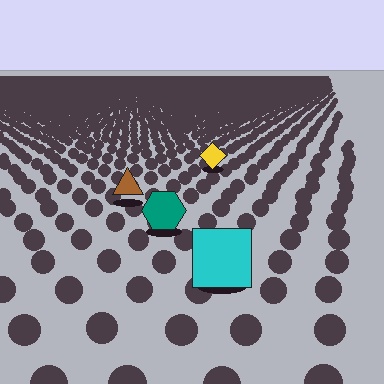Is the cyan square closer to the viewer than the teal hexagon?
Yes. The cyan square is closer — you can tell from the texture gradient: the ground texture is coarser near it.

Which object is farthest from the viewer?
The yellow diamond is farthest from the viewer. It appears smaller and the ground texture around it is denser.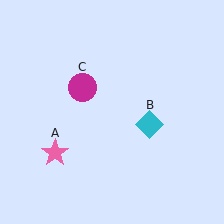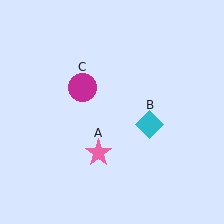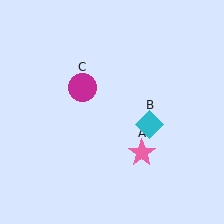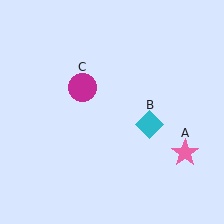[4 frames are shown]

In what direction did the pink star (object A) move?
The pink star (object A) moved right.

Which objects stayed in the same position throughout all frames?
Cyan diamond (object B) and magenta circle (object C) remained stationary.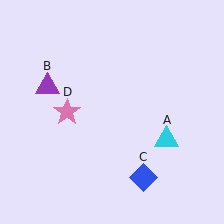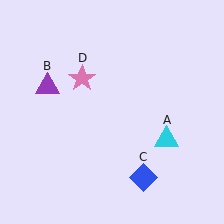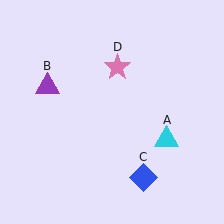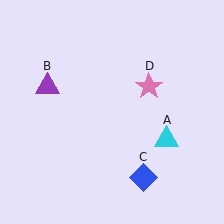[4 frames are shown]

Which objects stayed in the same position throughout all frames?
Cyan triangle (object A) and purple triangle (object B) and blue diamond (object C) remained stationary.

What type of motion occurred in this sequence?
The pink star (object D) rotated clockwise around the center of the scene.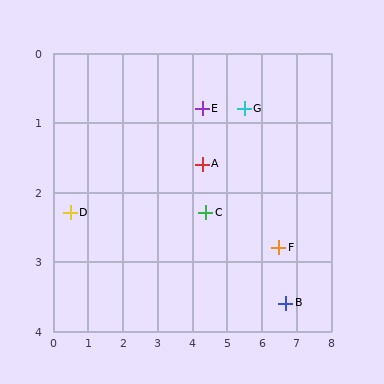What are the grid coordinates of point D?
Point D is at approximately (0.5, 2.3).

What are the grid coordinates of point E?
Point E is at approximately (4.3, 0.8).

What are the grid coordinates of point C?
Point C is at approximately (4.4, 2.3).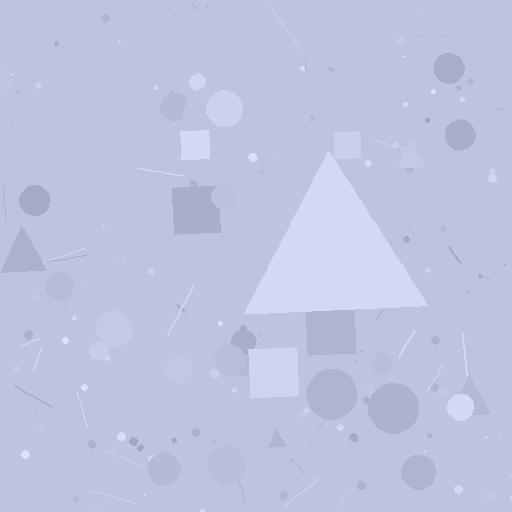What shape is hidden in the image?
A triangle is hidden in the image.